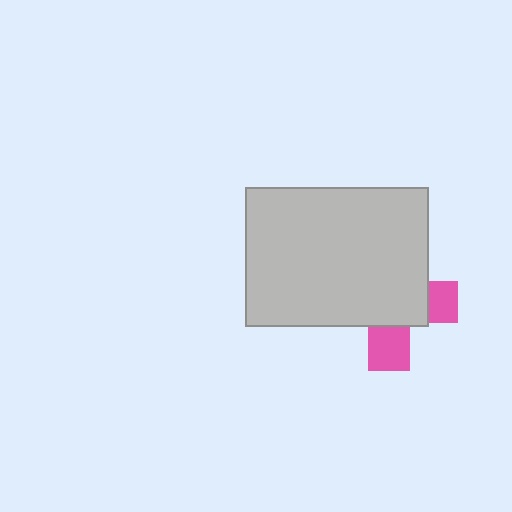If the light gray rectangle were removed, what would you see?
You would see the complete pink cross.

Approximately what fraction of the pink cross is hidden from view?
Roughly 69% of the pink cross is hidden behind the light gray rectangle.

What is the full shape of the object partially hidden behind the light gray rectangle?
The partially hidden object is a pink cross.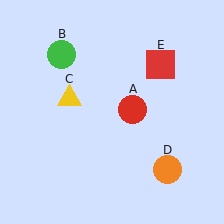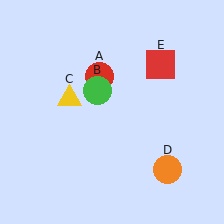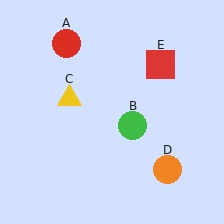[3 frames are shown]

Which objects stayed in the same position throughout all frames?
Yellow triangle (object C) and orange circle (object D) and red square (object E) remained stationary.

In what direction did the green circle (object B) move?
The green circle (object B) moved down and to the right.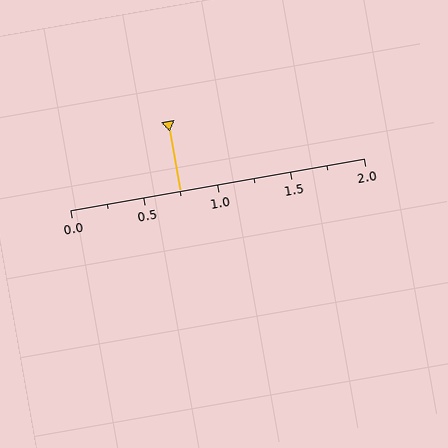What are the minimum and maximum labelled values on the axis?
The axis runs from 0.0 to 2.0.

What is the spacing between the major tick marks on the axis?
The major ticks are spaced 0.5 apart.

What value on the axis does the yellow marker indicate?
The marker indicates approximately 0.75.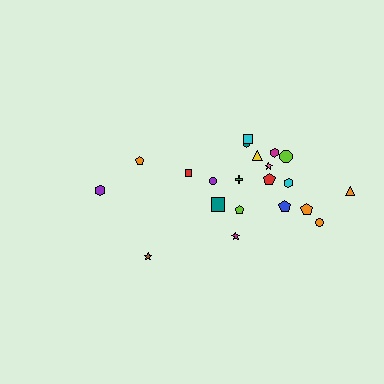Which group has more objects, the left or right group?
The right group.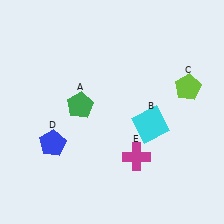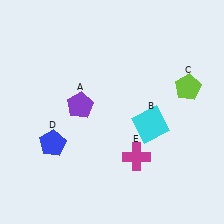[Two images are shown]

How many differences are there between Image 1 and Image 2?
There is 1 difference between the two images.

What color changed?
The pentagon (A) changed from green in Image 1 to purple in Image 2.